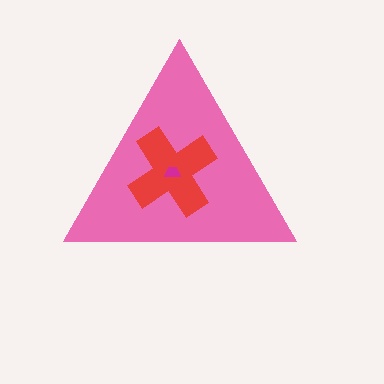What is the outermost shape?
The pink triangle.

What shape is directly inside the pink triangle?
The red cross.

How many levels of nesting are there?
3.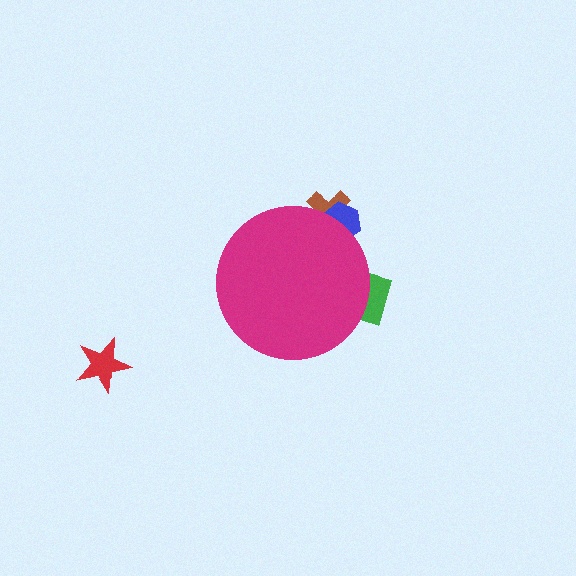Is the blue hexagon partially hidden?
Yes, the blue hexagon is partially hidden behind the magenta circle.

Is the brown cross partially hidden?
Yes, the brown cross is partially hidden behind the magenta circle.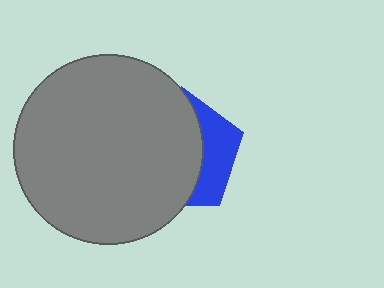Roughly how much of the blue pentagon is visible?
A small part of it is visible (roughly 32%).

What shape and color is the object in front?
The object in front is a gray circle.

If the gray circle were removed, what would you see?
You would see the complete blue pentagon.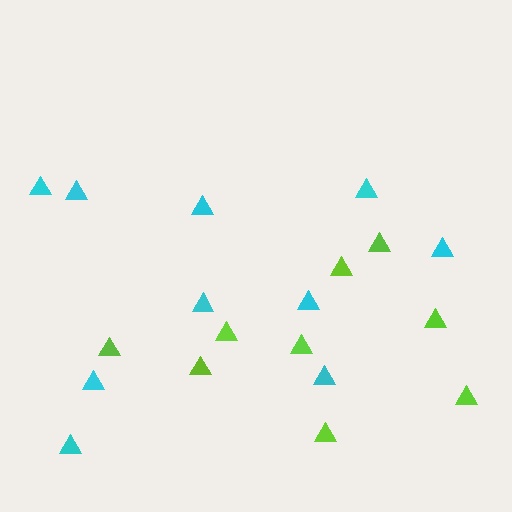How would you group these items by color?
There are 2 groups: one group of lime triangles (9) and one group of cyan triangles (10).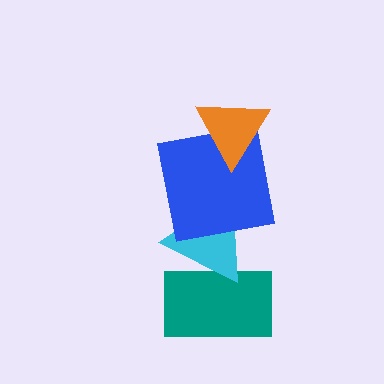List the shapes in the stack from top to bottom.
From top to bottom: the orange triangle, the blue square, the cyan triangle, the teal rectangle.